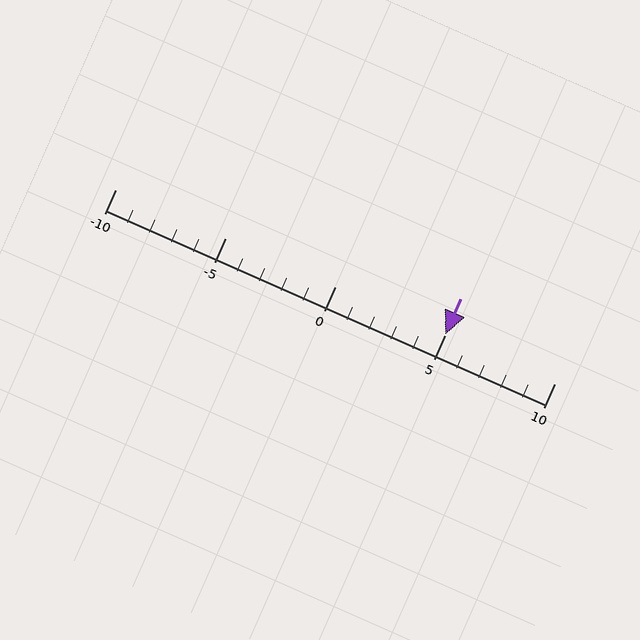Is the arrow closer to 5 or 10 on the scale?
The arrow is closer to 5.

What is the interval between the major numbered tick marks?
The major tick marks are spaced 5 units apart.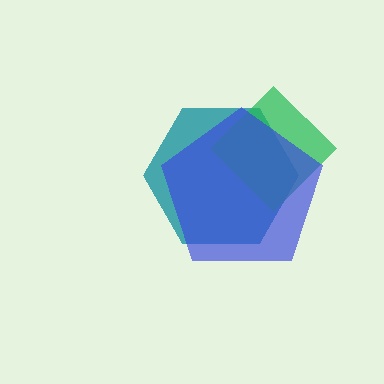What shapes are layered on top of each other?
The layered shapes are: a teal hexagon, a green diamond, a blue pentagon.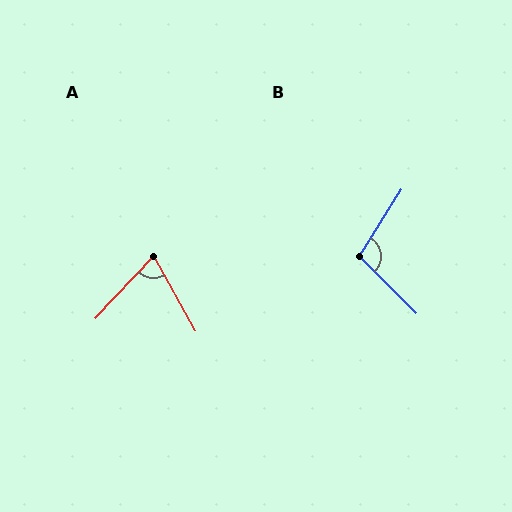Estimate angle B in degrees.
Approximately 103 degrees.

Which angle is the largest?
B, at approximately 103 degrees.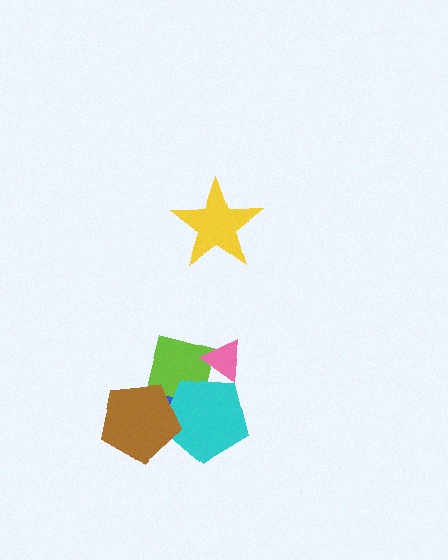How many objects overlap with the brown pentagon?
3 objects overlap with the brown pentagon.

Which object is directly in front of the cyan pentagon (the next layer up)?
The pink triangle is directly in front of the cyan pentagon.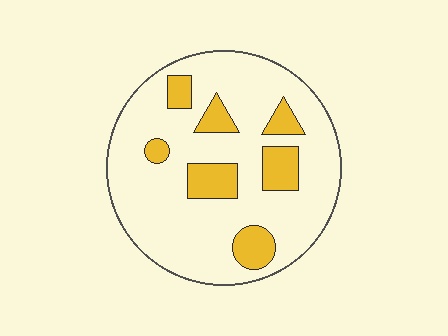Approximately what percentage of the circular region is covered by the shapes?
Approximately 20%.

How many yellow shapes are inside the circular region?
7.